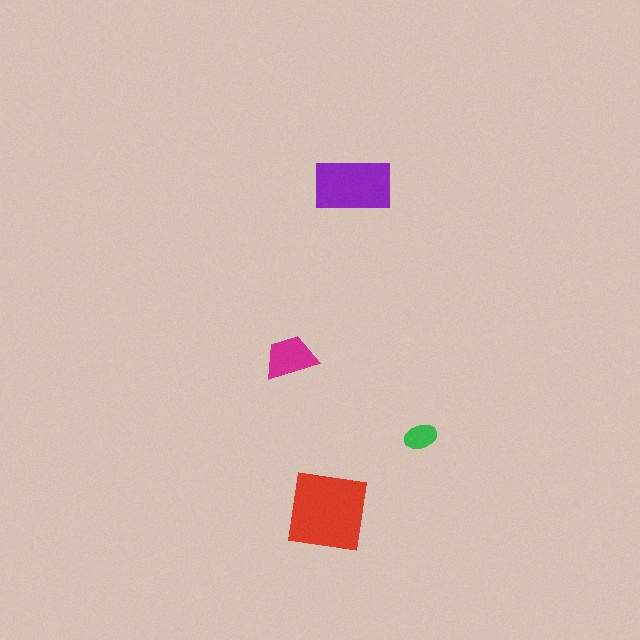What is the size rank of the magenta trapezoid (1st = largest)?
3rd.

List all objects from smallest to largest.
The green ellipse, the magenta trapezoid, the purple rectangle, the red square.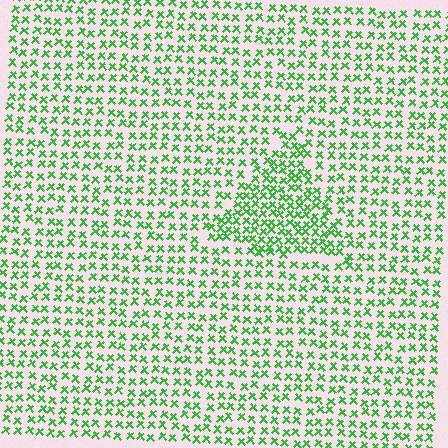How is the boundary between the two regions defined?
The boundary is defined by a change in element density (approximately 1.7x ratio). All elements are the same color, size, and shape.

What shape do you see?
I see a triangle.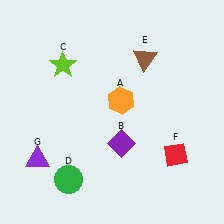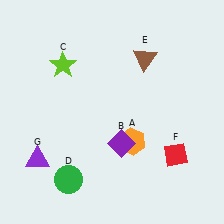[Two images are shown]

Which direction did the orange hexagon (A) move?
The orange hexagon (A) moved down.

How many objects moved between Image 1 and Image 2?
1 object moved between the two images.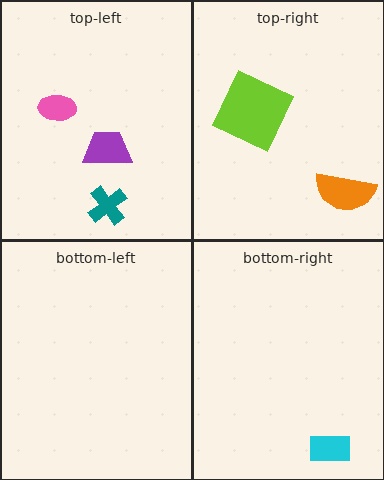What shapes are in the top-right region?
The lime square, the orange semicircle.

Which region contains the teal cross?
The top-left region.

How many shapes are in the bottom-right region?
1.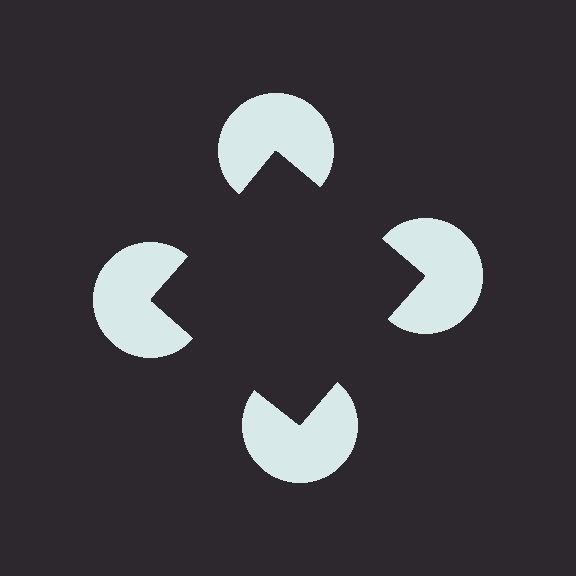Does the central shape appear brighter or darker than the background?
It typically appears slightly darker than the background, even though no actual brightness change is drawn.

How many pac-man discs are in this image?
There are 4 — one at each vertex of the illusory square.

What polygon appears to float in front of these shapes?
An illusory square — its edges are inferred from the aligned wedge cuts in the pac-man discs, not physically drawn.